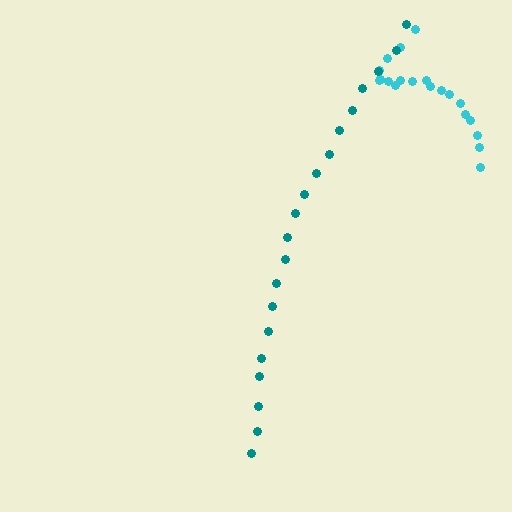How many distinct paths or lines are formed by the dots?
There are 2 distinct paths.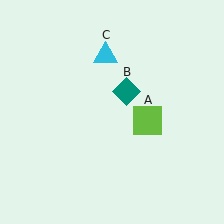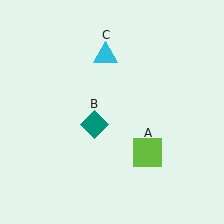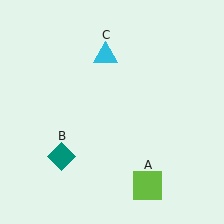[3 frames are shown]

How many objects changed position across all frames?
2 objects changed position: lime square (object A), teal diamond (object B).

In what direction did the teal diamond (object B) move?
The teal diamond (object B) moved down and to the left.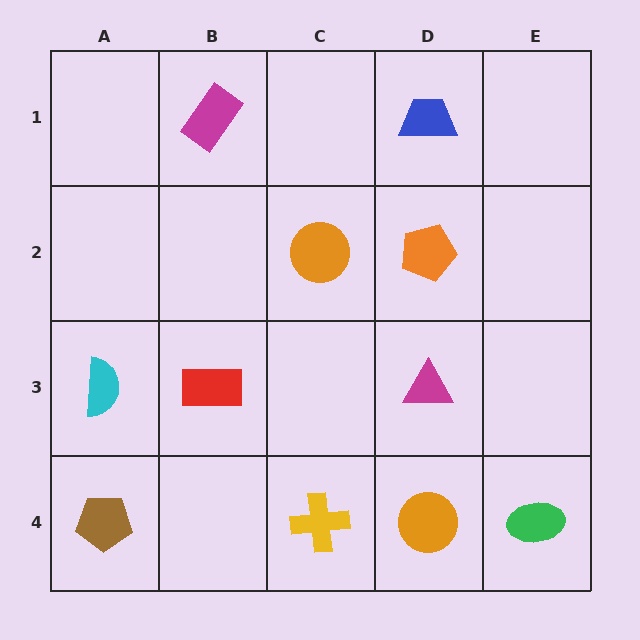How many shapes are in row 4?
4 shapes.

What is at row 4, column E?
A green ellipse.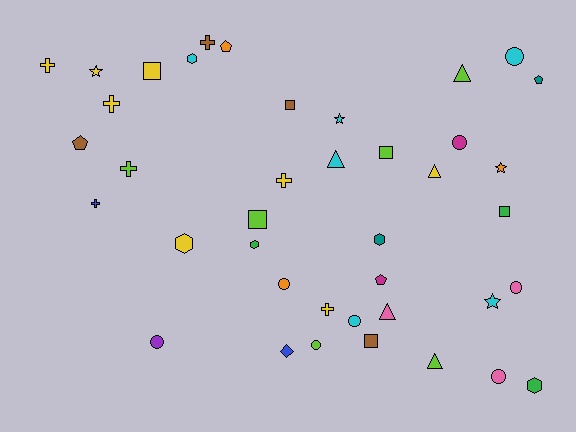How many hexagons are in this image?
There are 5 hexagons.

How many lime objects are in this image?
There are 6 lime objects.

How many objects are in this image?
There are 40 objects.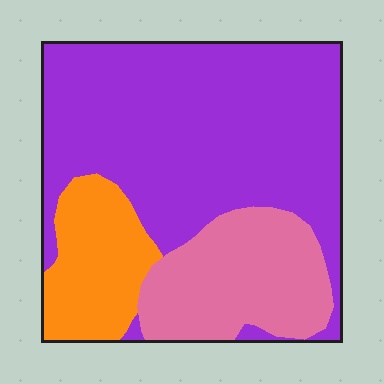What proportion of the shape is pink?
Pink covers about 25% of the shape.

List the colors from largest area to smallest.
From largest to smallest: purple, pink, orange.